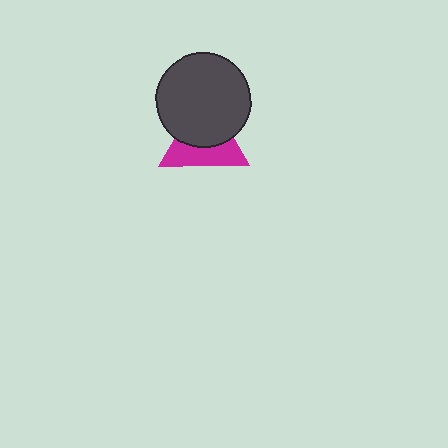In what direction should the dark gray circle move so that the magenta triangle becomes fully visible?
The dark gray circle should move up. That is the shortest direction to clear the overlap and leave the magenta triangle fully visible.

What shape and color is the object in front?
The object in front is a dark gray circle.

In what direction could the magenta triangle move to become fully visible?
The magenta triangle could move down. That would shift it out from behind the dark gray circle entirely.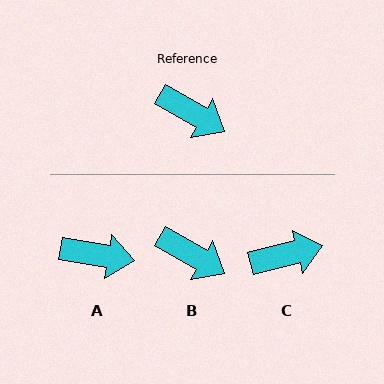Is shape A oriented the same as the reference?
No, it is off by about 21 degrees.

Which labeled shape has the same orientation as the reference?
B.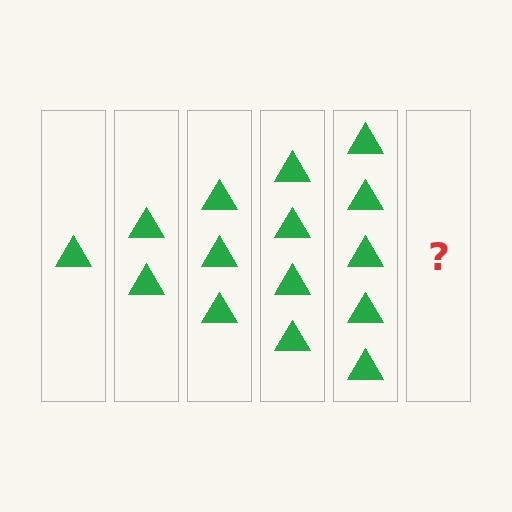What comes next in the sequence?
The next element should be 6 triangles.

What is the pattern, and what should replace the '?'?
The pattern is that each step adds one more triangle. The '?' should be 6 triangles.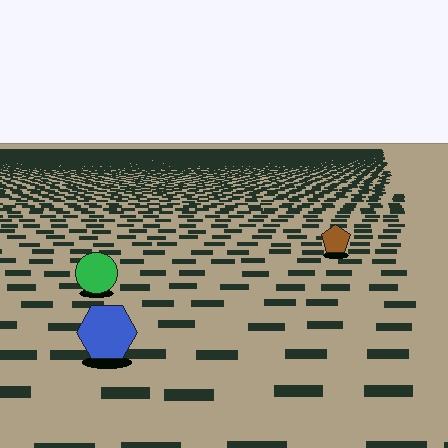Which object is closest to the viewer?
The blue hexagon is closest. The texture marks near it are larger and more spread out.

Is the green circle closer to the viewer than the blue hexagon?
No. The blue hexagon is closer — you can tell from the texture gradient: the ground texture is coarser near it.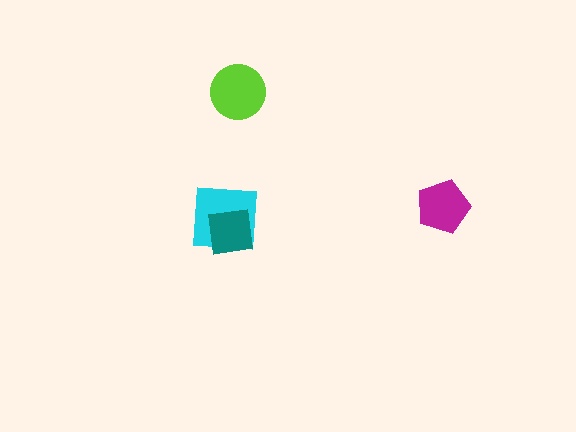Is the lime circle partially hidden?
No, no other shape covers it.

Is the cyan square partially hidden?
Yes, it is partially covered by another shape.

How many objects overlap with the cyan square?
1 object overlaps with the cyan square.